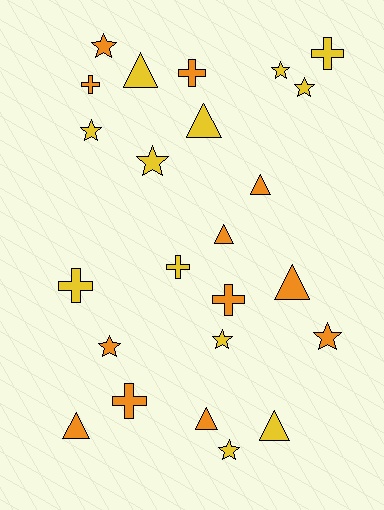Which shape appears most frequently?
Star, with 9 objects.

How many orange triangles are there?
There are 5 orange triangles.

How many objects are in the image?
There are 24 objects.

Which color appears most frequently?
Yellow, with 12 objects.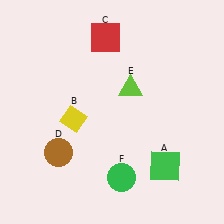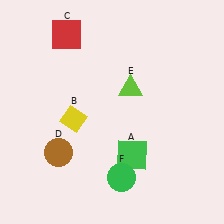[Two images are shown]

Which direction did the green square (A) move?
The green square (A) moved left.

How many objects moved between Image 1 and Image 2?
2 objects moved between the two images.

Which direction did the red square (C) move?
The red square (C) moved left.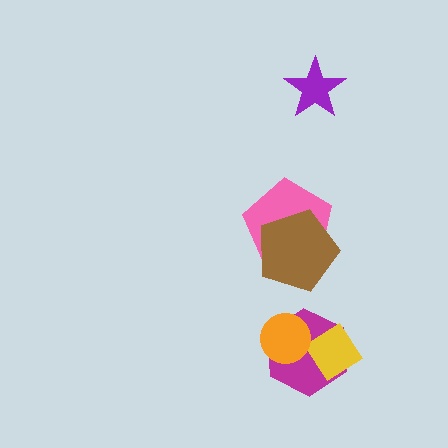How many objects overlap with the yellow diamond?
1 object overlaps with the yellow diamond.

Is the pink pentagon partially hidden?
Yes, it is partially covered by another shape.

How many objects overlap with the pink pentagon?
1 object overlaps with the pink pentagon.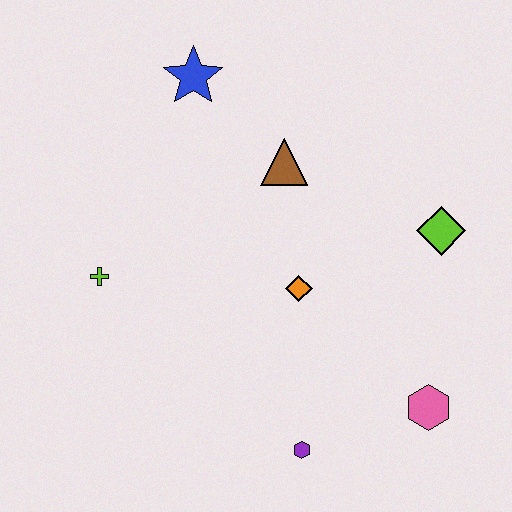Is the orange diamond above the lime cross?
No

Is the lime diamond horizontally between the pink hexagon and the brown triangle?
No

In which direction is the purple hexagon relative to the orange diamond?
The purple hexagon is below the orange diamond.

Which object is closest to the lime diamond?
The orange diamond is closest to the lime diamond.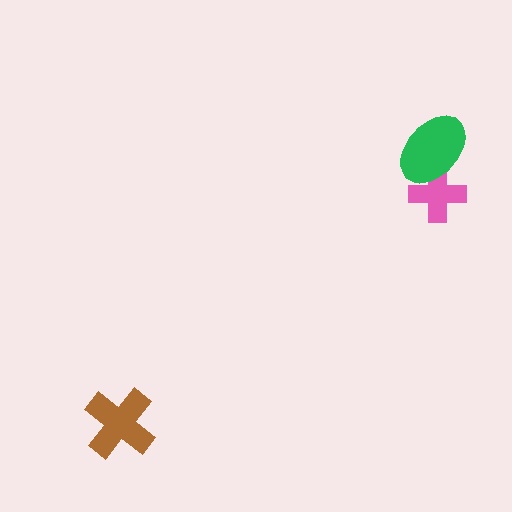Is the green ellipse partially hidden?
No, no other shape covers it.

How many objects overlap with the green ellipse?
1 object overlaps with the green ellipse.